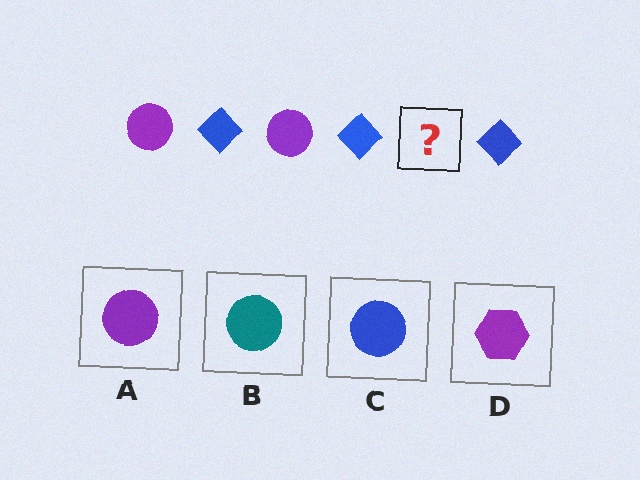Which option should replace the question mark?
Option A.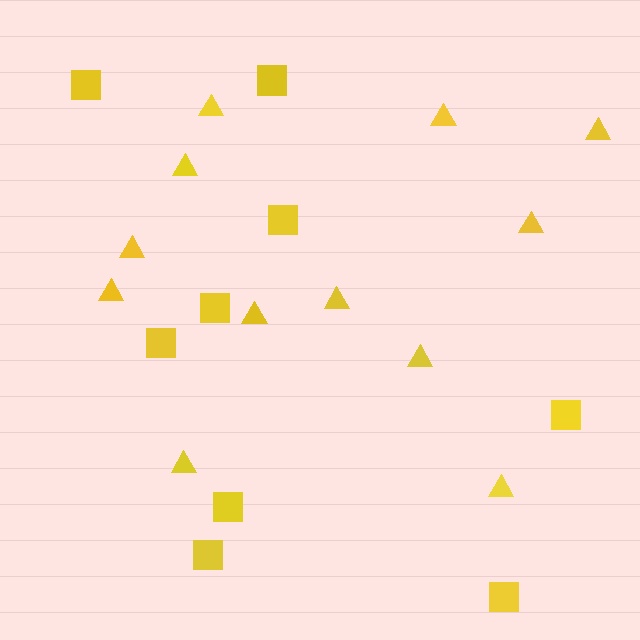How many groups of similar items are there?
There are 2 groups: one group of triangles (12) and one group of squares (9).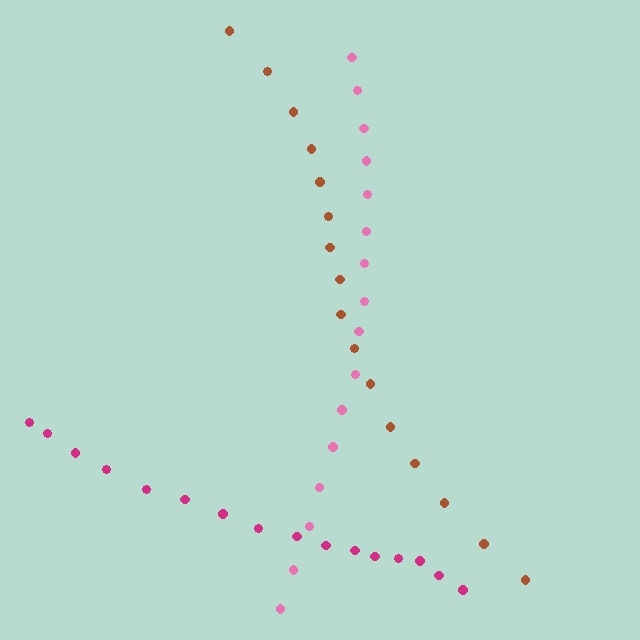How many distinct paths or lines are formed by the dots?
There are 3 distinct paths.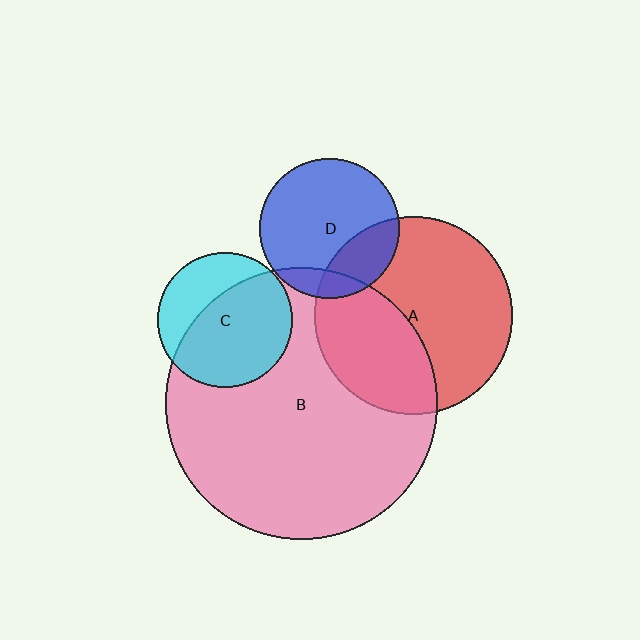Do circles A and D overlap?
Yes.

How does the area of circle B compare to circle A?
Approximately 1.9 times.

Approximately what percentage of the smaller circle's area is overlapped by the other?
Approximately 25%.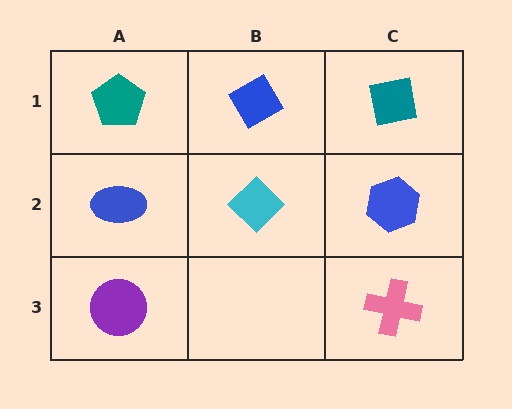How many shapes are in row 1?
3 shapes.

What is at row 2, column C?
A blue hexagon.